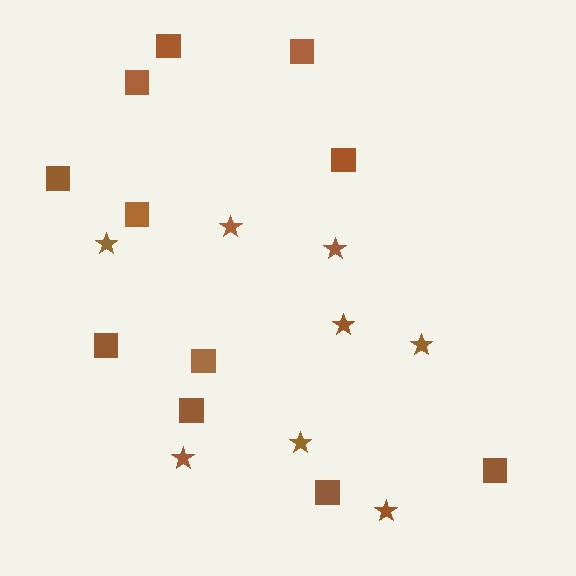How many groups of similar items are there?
There are 2 groups: one group of squares (11) and one group of stars (8).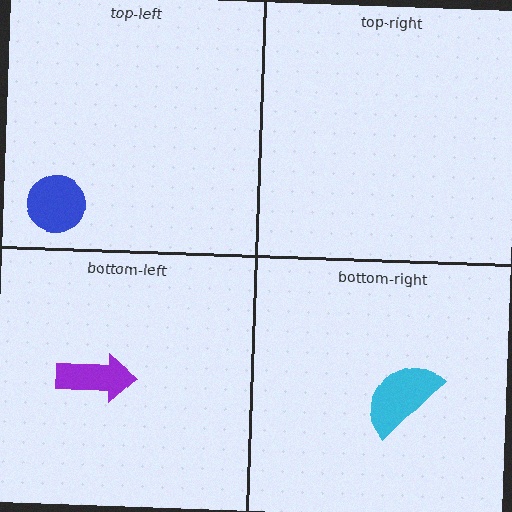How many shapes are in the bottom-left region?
1.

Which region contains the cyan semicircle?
The bottom-right region.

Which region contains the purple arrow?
The bottom-left region.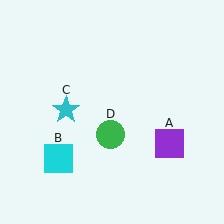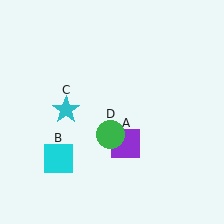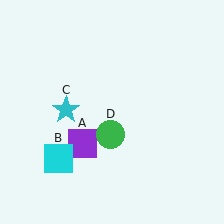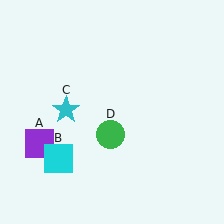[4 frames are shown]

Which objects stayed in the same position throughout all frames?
Cyan square (object B) and cyan star (object C) and green circle (object D) remained stationary.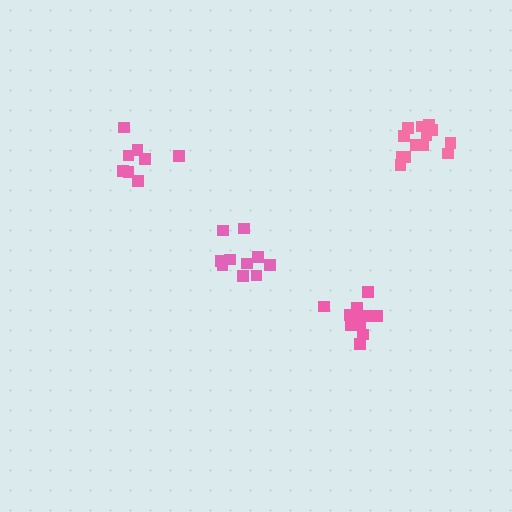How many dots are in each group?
Group 1: 13 dots, Group 2: 13 dots, Group 3: 8 dots, Group 4: 10 dots (44 total).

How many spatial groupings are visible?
There are 4 spatial groupings.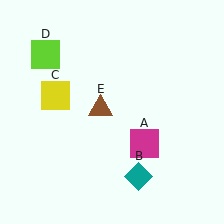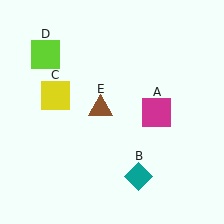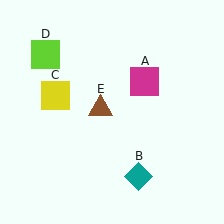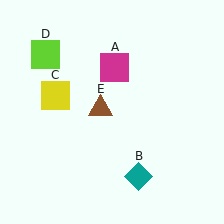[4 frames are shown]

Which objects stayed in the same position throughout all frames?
Teal diamond (object B) and yellow square (object C) and lime square (object D) and brown triangle (object E) remained stationary.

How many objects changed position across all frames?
1 object changed position: magenta square (object A).